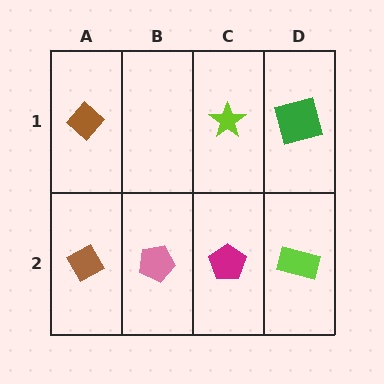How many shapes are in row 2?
4 shapes.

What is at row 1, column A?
A brown diamond.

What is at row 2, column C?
A magenta pentagon.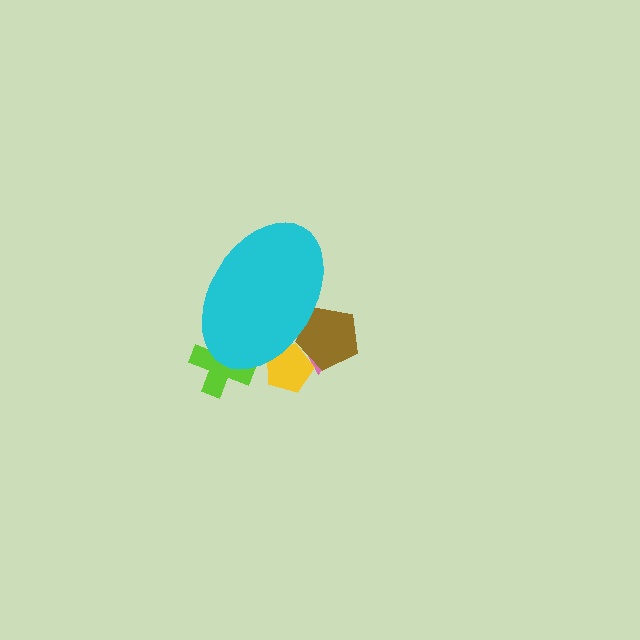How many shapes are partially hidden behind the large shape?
4 shapes are partially hidden.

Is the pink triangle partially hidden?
Yes, the pink triangle is partially hidden behind the cyan ellipse.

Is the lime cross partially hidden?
Yes, the lime cross is partially hidden behind the cyan ellipse.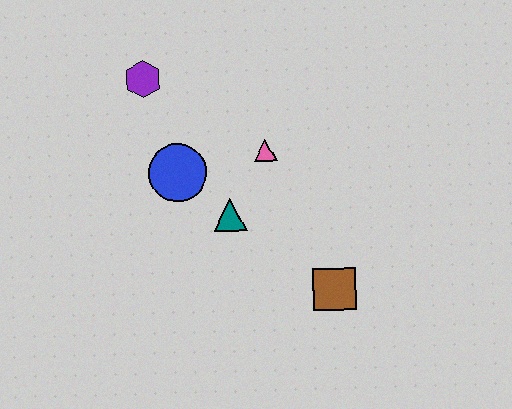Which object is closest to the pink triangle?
The teal triangle is closest to the pink triangle.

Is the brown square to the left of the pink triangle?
No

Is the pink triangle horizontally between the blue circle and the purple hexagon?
No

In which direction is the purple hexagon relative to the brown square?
The purple hexagon is above the brown square.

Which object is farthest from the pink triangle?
The brown square is farthest from the pink triangle.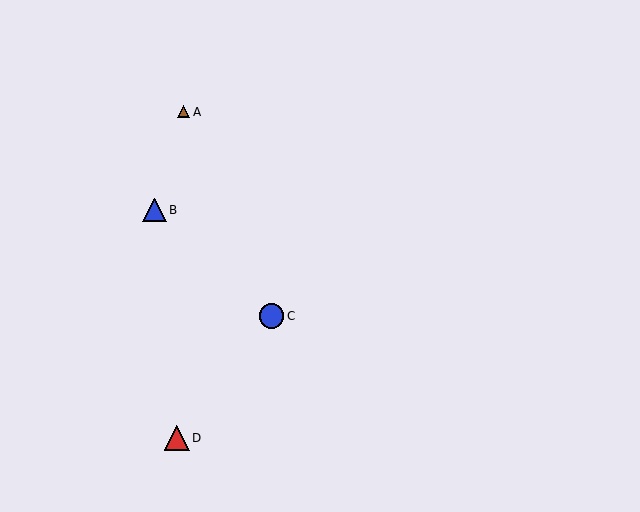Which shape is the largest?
The red triangle (labeled D) is the largest.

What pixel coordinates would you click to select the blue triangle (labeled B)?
Click at (155, 210) to select the blue triangle B.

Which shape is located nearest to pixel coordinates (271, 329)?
The blue circle (labeled C) at (272, 316) is nearest to that location.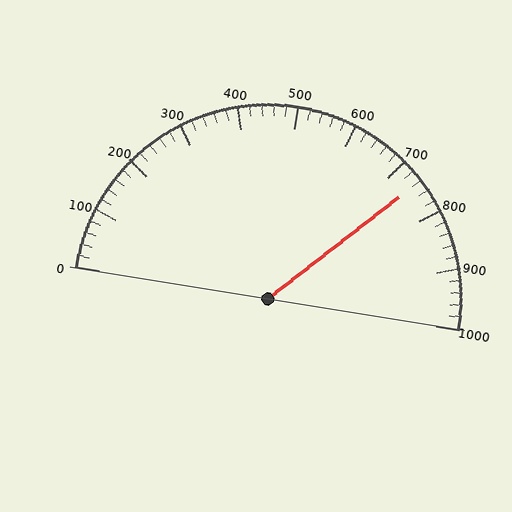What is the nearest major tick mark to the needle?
The nearest major tick mark is 700.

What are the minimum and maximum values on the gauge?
The gauge ranges from 0 to 1000.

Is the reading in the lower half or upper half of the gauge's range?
The reading is in the upper half of the range (0 to 1000).